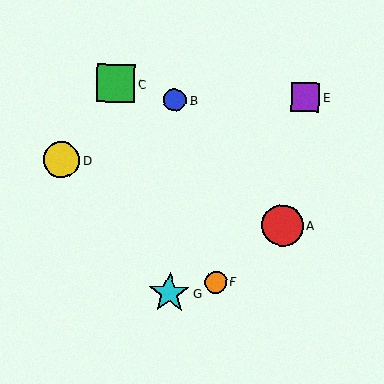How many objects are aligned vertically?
2 objects (B, G) are aligned vertically.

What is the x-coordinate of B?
Object B is at x≈175.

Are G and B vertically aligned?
Yes, both are at x≈169.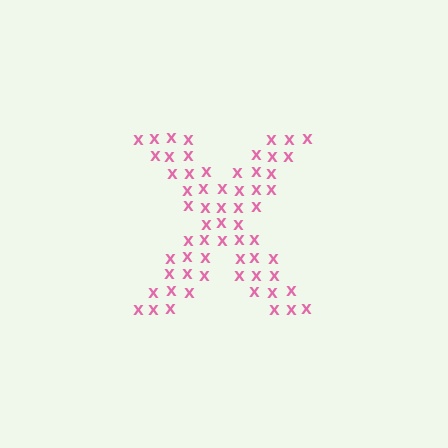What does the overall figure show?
The overall figure shows the letter X.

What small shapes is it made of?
It is made of small letter X's.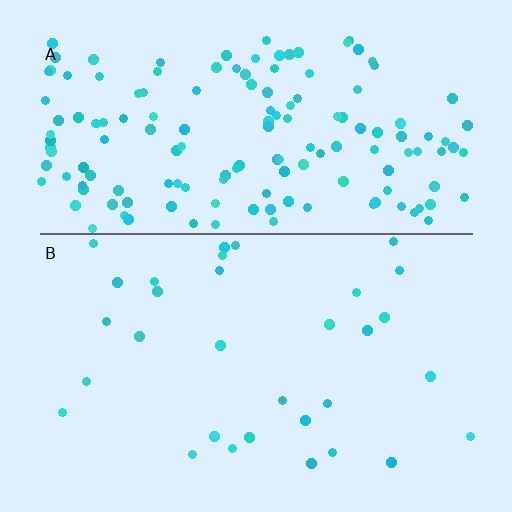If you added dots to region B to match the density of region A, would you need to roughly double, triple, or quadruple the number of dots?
Approximately quadruple.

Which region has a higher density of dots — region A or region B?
A (the top).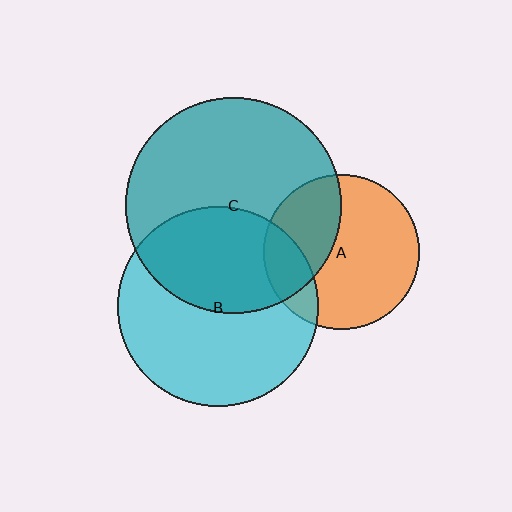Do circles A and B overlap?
Yes.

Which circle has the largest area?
Circle C (teal).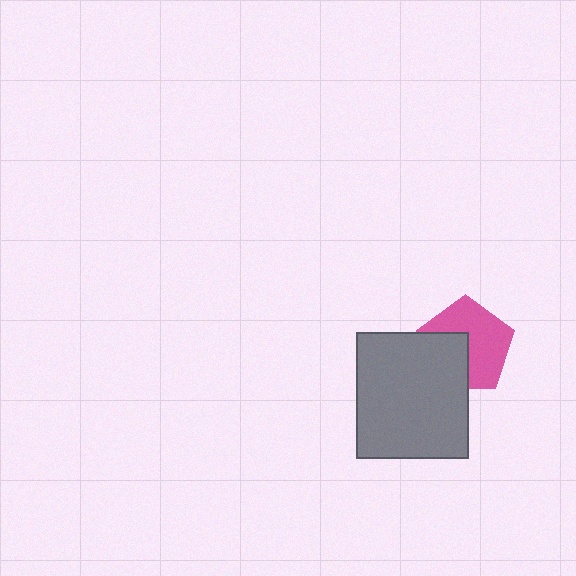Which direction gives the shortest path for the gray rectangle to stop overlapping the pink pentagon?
Moving toward the lower-left gives the shortest separation.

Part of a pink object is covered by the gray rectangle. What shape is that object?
It is a pentagon.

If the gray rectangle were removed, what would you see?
You would see the complete pink pentagon.